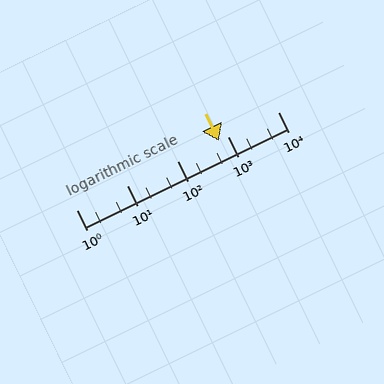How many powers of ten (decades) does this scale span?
The scale spans 4 decades, from 1 to 10000.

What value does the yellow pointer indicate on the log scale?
The pointer indicates approximately 670.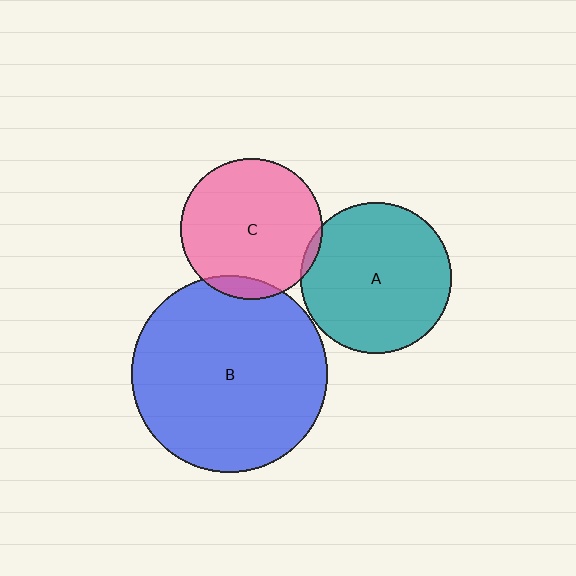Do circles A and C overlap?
Yes.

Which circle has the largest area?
Circle B (blue).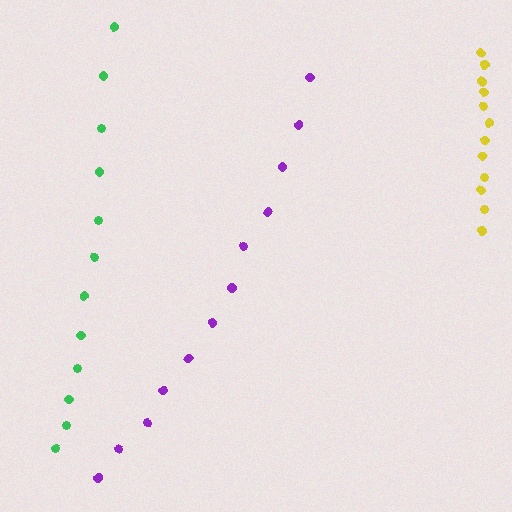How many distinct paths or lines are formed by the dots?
There are 3 distinct paths.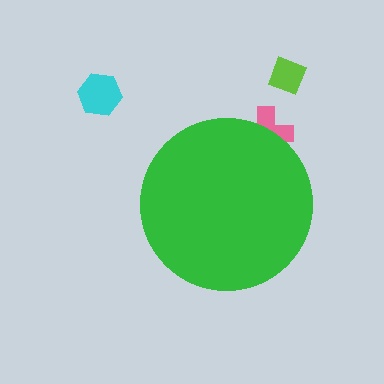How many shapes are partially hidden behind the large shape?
1 shape is partially hidden.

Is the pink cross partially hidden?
Yes, the pink cross is partially hidden behind the green circle.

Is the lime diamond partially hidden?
No, the lime diamond is fully visible.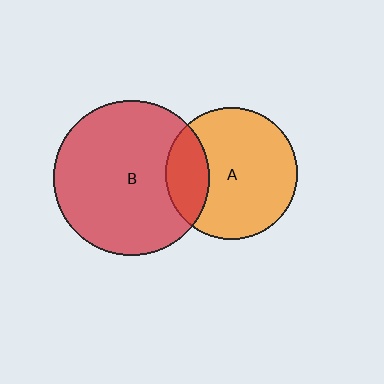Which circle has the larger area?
Circle B (red).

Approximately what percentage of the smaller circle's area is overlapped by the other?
Approximately 20%.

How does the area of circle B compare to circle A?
Approximately 1.4 times.